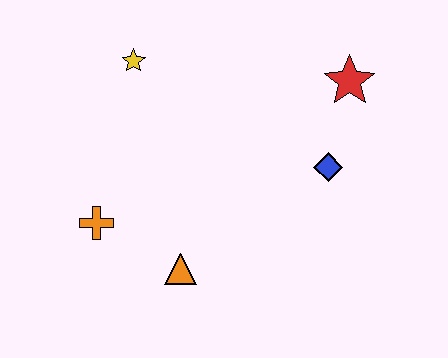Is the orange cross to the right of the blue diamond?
No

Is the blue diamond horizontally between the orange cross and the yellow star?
No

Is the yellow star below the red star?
No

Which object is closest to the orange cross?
The orange triangle is closest to the orange cross.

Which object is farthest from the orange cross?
The red star is farthest from the orange cross.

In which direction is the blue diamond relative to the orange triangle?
The blue diamond is to the right of the orange triangle.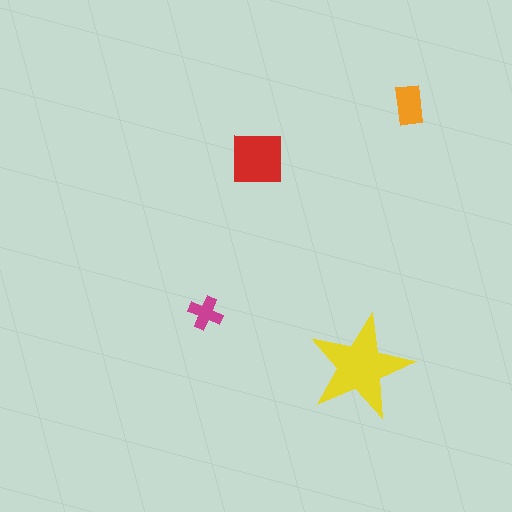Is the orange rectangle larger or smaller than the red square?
Smaller.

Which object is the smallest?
The magenta cross.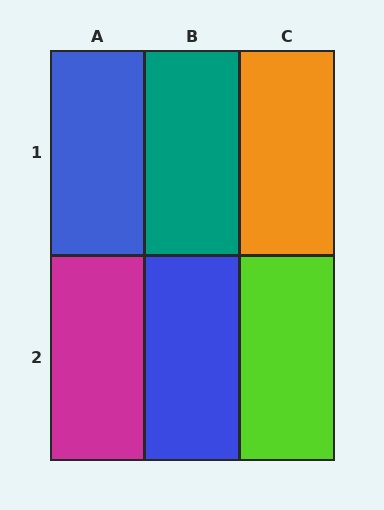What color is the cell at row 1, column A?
Blue.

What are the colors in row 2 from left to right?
Magenta, blue, lime.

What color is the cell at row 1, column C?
Orange.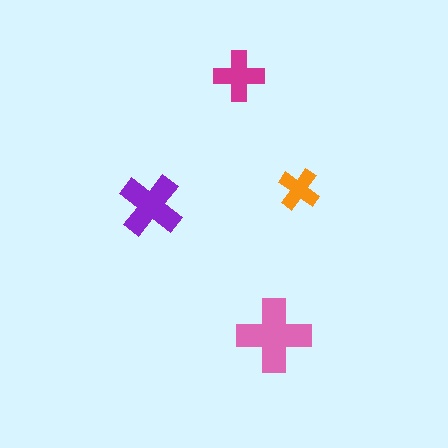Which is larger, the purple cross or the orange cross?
The purple one.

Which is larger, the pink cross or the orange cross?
The pink one.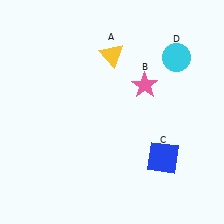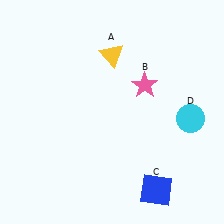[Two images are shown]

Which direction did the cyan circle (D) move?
The cyan circle (D) moved down.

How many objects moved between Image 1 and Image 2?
2 objects moved between the two images.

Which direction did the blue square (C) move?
The blue square (C) moved down.